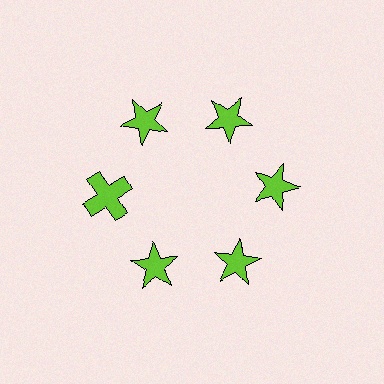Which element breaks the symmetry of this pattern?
The lime cross at roughly the 9 o'clock position breaks the symmetry. All other shapes are lime stars.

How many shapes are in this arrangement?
There are 6 shapes arranged in a ring pattern.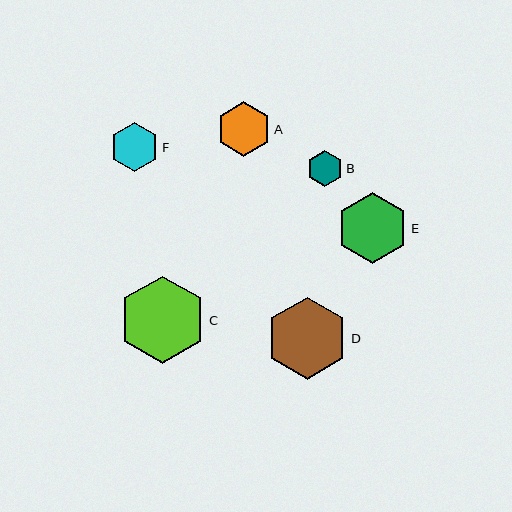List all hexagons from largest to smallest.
From largest to smallest: C, D, E, A, F, B.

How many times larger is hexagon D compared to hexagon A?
Hexagon D is approximately 1.5 times the size of hexagon A.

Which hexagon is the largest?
Hexagon C is the largest with a size of approximately 87 pixels.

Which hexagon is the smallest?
Hexagon B is the smallest with a size of approximately 35 pixels.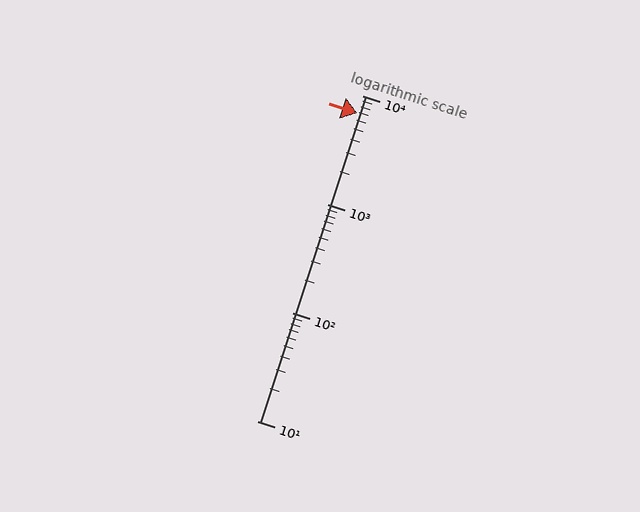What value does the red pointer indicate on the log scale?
The pointer indicates approximately 6900.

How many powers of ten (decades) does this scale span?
The scale spans 3 decades, from 10 to 10000.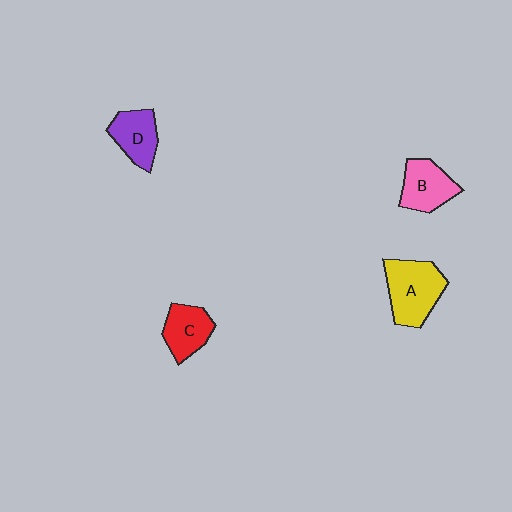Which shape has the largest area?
Shape A (yellow).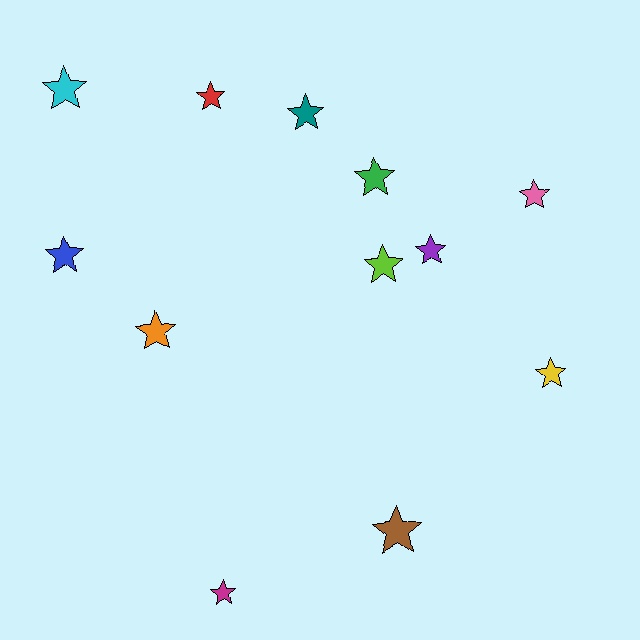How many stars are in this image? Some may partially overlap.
There are 12 stars.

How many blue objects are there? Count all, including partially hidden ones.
There is 1 blue object.